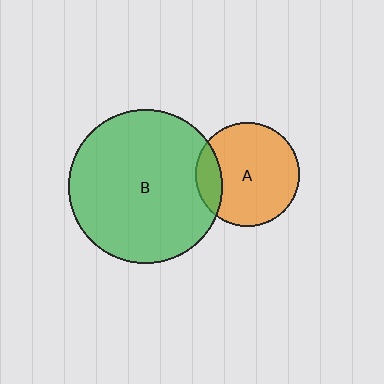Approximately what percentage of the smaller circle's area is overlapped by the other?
Approximately 15%.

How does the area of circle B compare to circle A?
Approximately 2.2 times.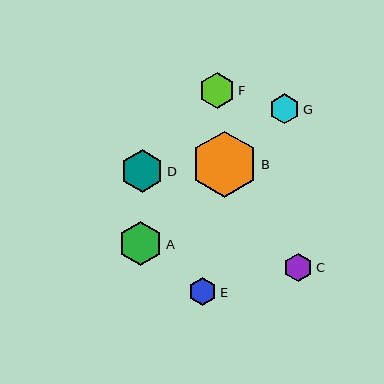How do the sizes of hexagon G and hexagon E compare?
Hexagon G and hexagon E are approximately the same size.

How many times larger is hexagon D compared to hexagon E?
Hexagon D is approximately 1.5 times the size of hexagon E.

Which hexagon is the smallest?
Hexagon E is the smallest with a size of approximately 28 pixels.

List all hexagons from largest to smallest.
From largest to smallest: B, A, D, F, G, C, E.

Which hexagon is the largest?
Hexagon B is the largest with a size of approximately 66 pixels.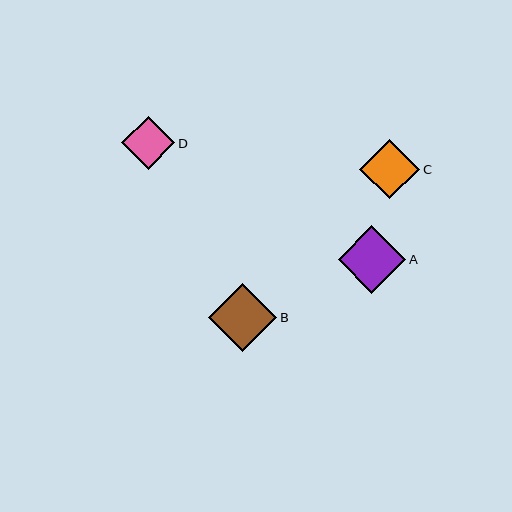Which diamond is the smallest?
Diamond D is the smallest with a size of approximately 53 pixels.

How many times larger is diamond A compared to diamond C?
Diamond A is approximately 1.1 times the size of diamond C.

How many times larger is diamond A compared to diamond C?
Diamond A is approximately 1.1 times the size of diamond C.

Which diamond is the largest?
Diamond B is the largest with a size of approximately 68 pixels.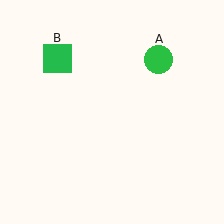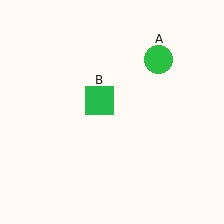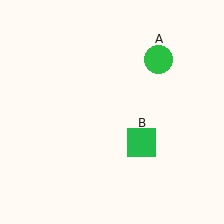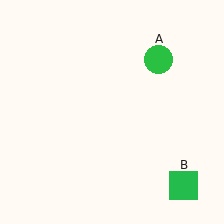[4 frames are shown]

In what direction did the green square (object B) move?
The green square (object B) moved down and to the right.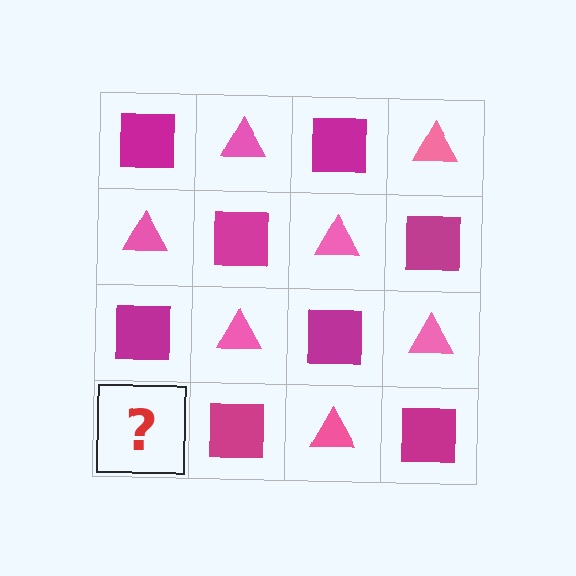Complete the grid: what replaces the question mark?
The question mark should be replaced with a pink triangle.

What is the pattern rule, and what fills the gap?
The rule is that it alternates magenta square and pink triangle in a checkerboard pattern. The gap should be filled with a pink triangle.